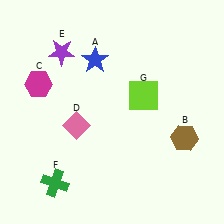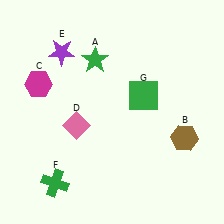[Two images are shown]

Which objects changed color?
A changed from blue to green. G changed from lime to green.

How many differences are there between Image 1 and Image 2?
There are 2 differences between the two images.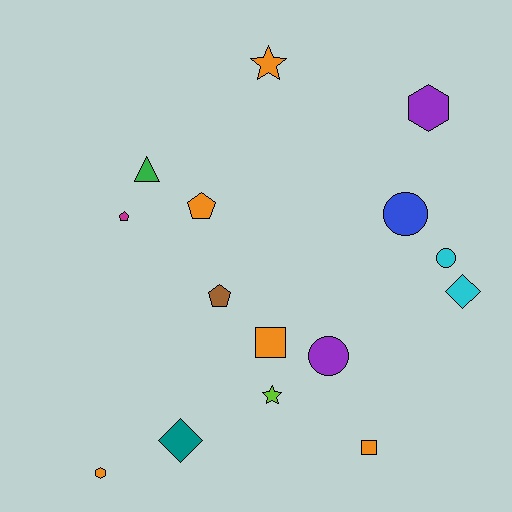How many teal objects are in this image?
There is 1 teal object.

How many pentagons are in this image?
There are 3 pentagons.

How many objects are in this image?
There are 15 objects.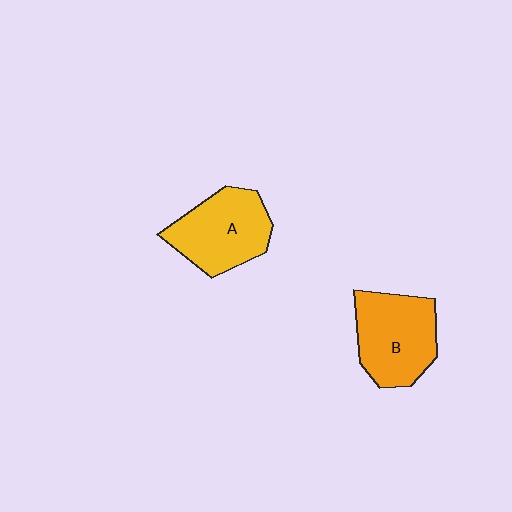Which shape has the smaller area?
Shape A (yellow).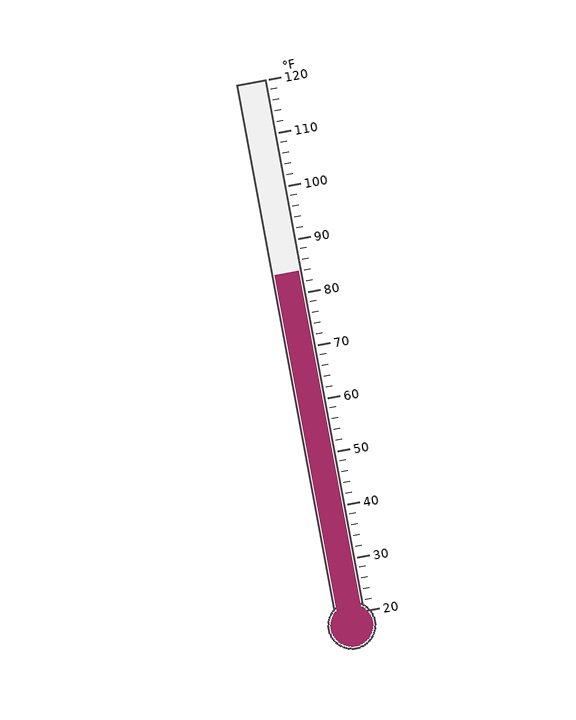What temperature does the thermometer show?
The thermometer shows approximately 84°F.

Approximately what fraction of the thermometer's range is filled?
The thermometer is filled to approximately 65% of its range.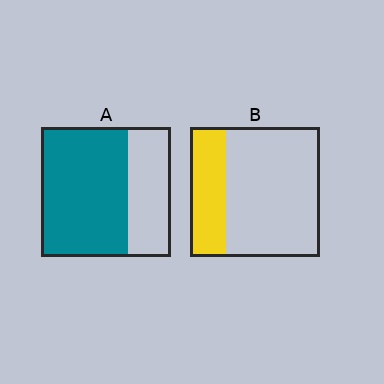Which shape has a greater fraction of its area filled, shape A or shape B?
Shape A.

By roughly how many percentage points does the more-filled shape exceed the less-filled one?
By roughly 40 percentage points (A over B).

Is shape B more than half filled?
No.